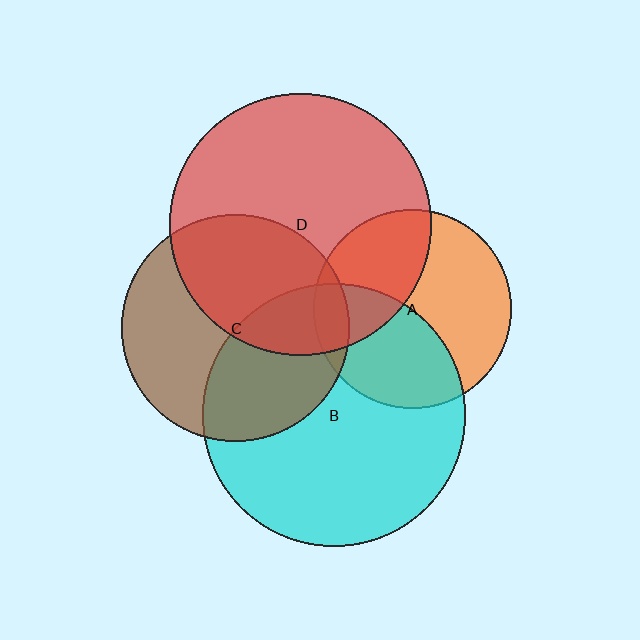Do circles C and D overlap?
Yes.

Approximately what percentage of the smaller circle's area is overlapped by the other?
Approximately 45%.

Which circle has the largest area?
Circle B (cyan).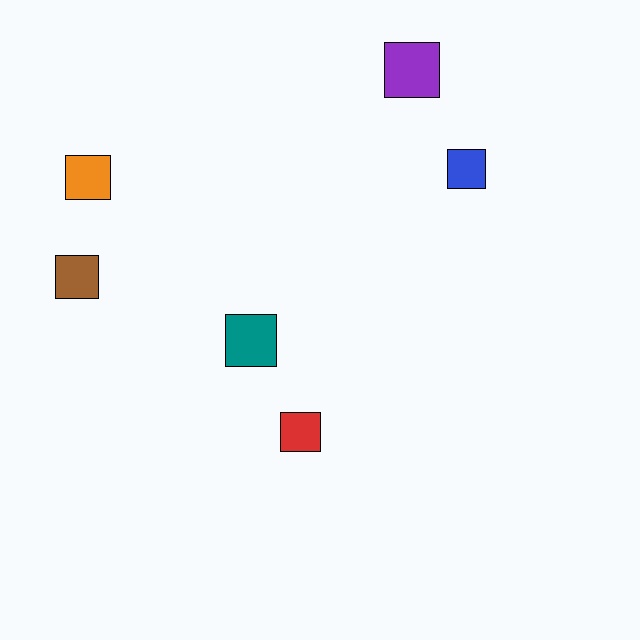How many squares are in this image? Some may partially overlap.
There are 6 squares.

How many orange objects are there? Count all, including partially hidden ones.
There is 1 orange object.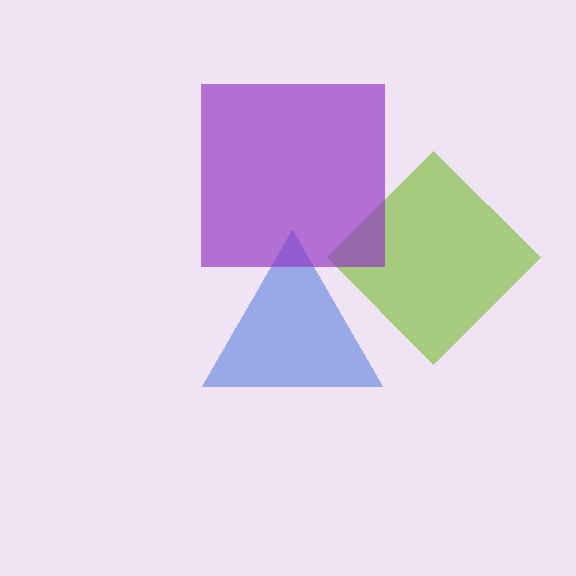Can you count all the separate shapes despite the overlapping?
Yes, there are 3 separate shapes.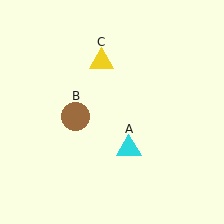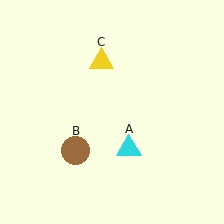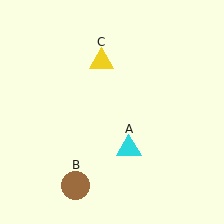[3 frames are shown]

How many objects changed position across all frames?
1 object changed position: brown circle (object B).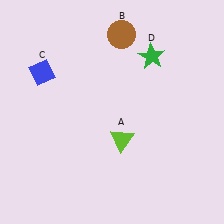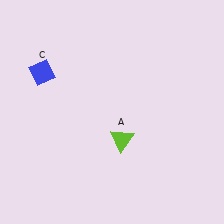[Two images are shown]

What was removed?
The brown circle (B), the green star (D) were removed in Image 2.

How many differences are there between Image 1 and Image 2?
There are 2 differences between the two images.